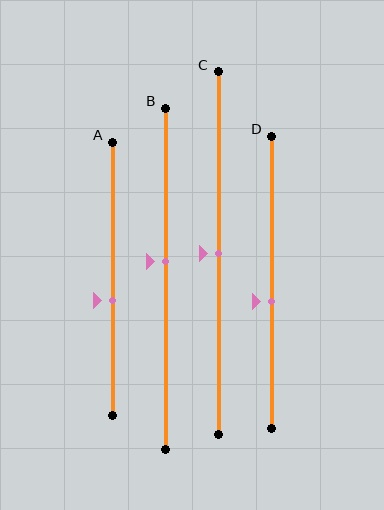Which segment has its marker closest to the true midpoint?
Segment C has its marker closest to the true midpoint.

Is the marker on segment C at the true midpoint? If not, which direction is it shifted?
Yes, the marker on segment C is at the true midpoint.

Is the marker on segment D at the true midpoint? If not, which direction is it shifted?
No, the marker on segment D is shifted downward by about 7% of the segment length.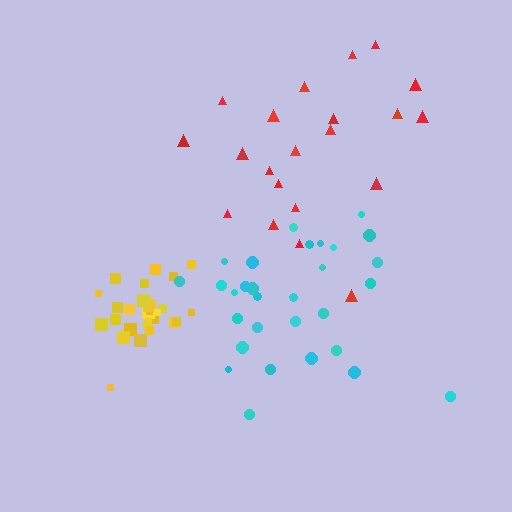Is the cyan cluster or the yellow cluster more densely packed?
Yellow.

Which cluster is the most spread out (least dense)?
Red.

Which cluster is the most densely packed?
Yellow.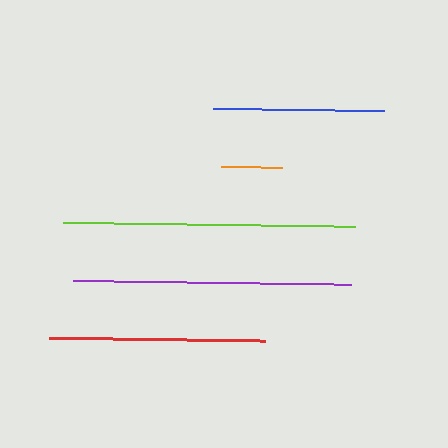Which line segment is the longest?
The lime line is the longest at approximately 292 pixels.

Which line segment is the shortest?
The orange line is the shortest at approximately 61 pixels.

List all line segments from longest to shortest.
From longest to shortest: lime, purple, red, blue, orange.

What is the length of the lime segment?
The lime segment is approximately 292 pixels long.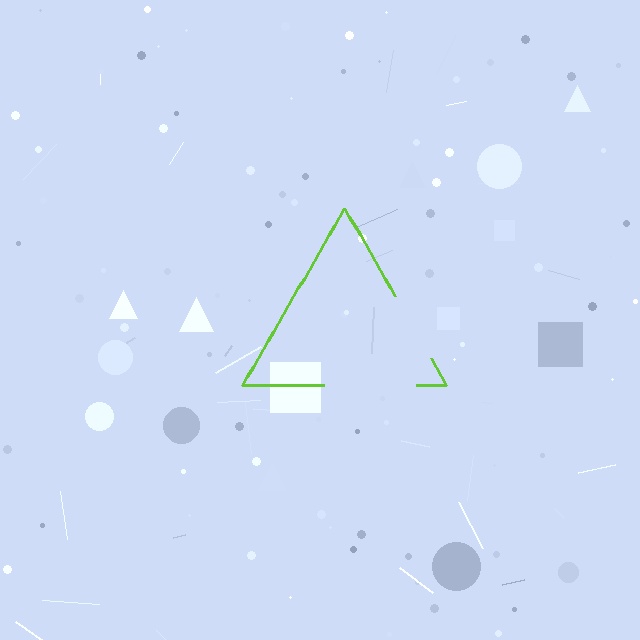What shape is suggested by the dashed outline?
The dashed outline suggests a triangle.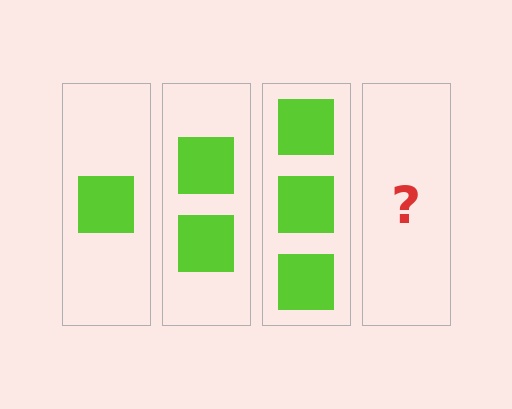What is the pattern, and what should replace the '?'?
The pattern is that each step adds one more square. The '?' should be 4 squares.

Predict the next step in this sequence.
The next step is 4 squares.